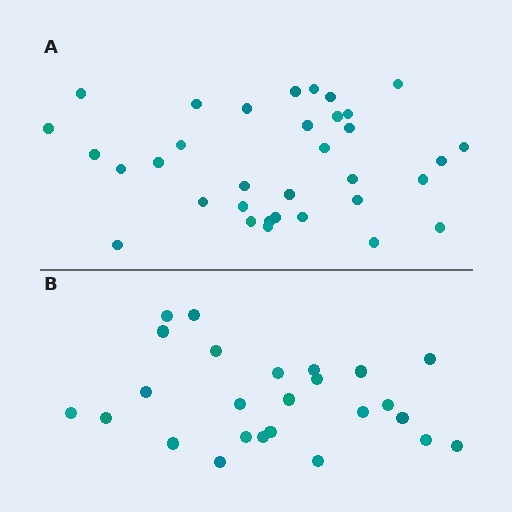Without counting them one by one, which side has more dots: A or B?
Region A (the top region) has more dots.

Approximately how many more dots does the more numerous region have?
Region A has roughly 8 or so more dots than region B.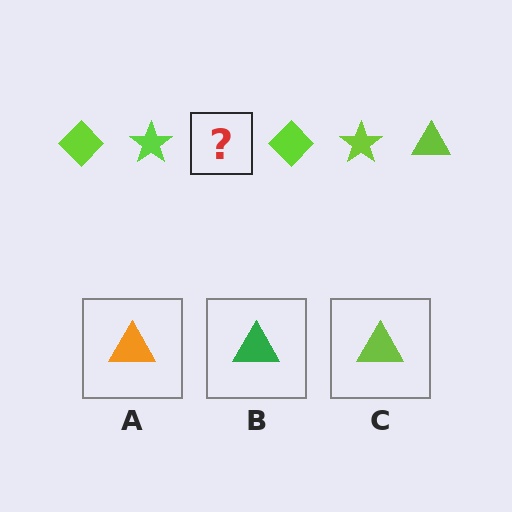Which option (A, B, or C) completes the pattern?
C.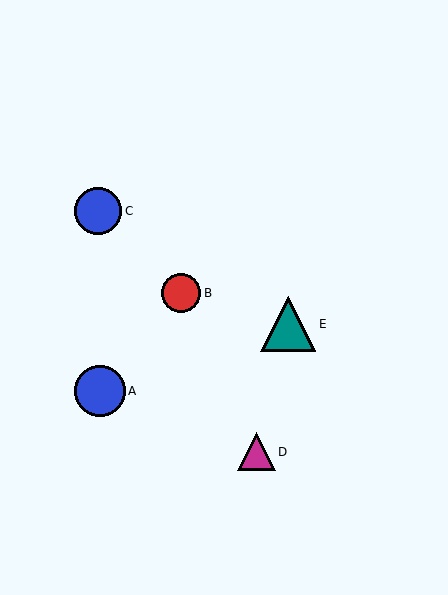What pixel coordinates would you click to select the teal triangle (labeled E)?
Click at (288, 324) to select the teal triangle E.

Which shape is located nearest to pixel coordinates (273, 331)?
The teal triangle (labeled E) at (288, 324) is nearest to that location.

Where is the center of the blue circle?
The center of the blue circle is at (98, 211).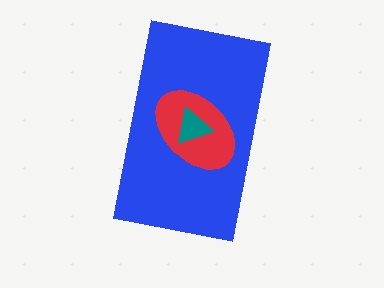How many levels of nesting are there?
3.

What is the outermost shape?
The blue rectangle.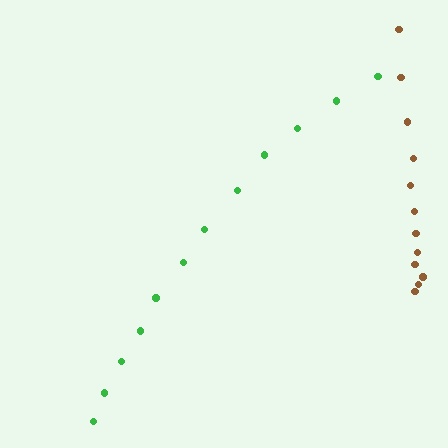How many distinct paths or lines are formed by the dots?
There are 2 distinct paths.